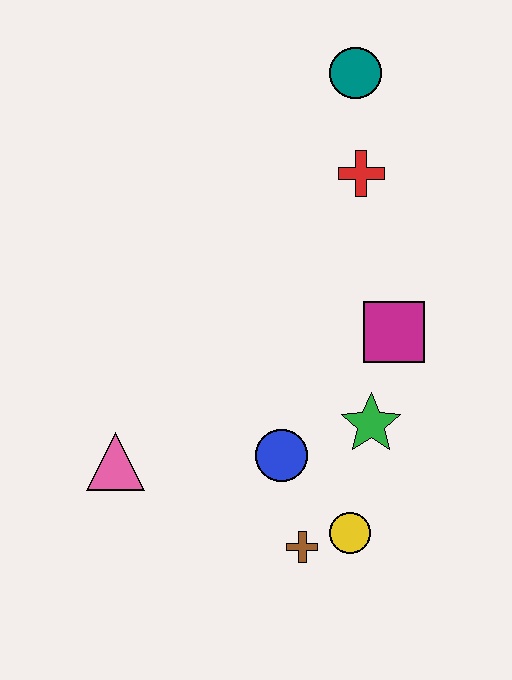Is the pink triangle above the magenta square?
No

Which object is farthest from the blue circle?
The teal circle is farthest from the blue circle.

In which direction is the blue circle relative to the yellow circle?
The blue circle is above the yellow circle.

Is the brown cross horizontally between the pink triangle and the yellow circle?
Yes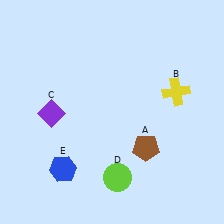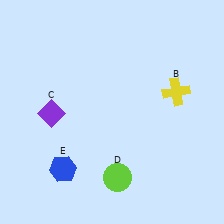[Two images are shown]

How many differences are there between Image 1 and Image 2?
There is 1 difference between the two images.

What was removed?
The brown pentagon (A) was removed in Image 2.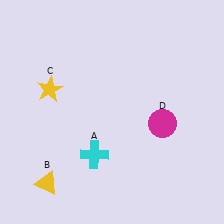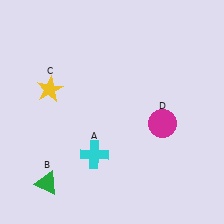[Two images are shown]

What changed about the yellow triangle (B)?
In Image 1, B is yellow. In Image 2, it changed to green.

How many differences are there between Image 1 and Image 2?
There is 1 difference between the two images.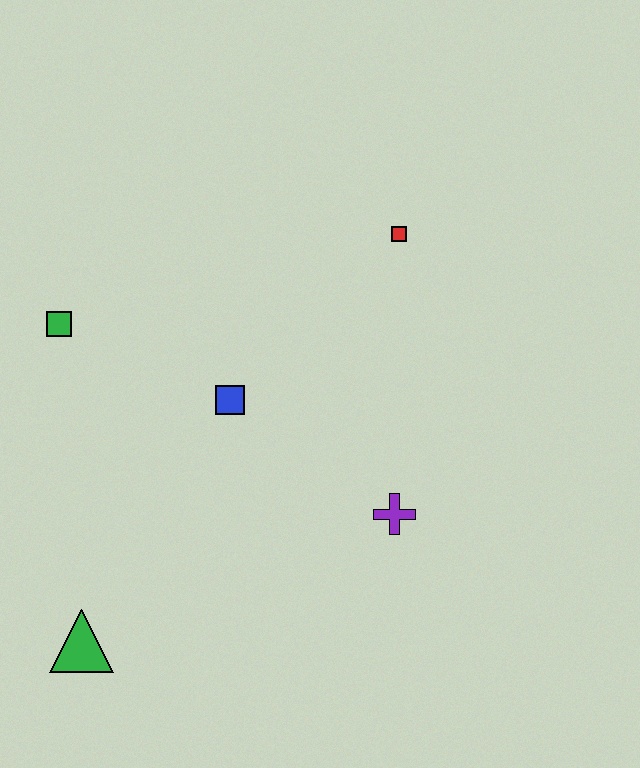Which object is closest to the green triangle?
The blue square is closest to the green triangle.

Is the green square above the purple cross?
Yes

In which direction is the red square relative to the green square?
The red square is to the right of the green square.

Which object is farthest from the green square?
The purple cross is farthest from the green square.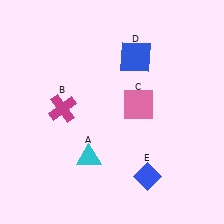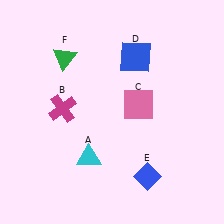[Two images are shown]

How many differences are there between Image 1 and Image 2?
There is 1 difference between the two images.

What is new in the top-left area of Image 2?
A green triangle (F) was added in the top-left area of Image 2.